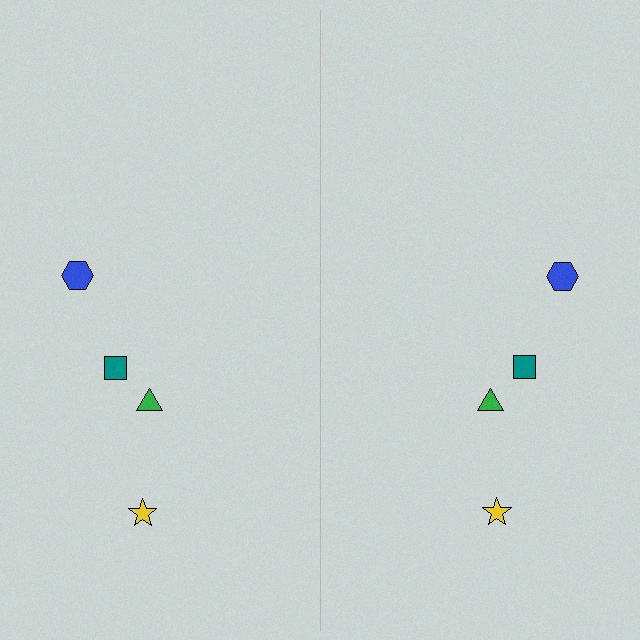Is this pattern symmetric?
Yes, this pattern has bilateral (reflection) symmetry.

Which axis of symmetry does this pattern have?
The pattern has a vertical axis of symmetry running through the center of the image.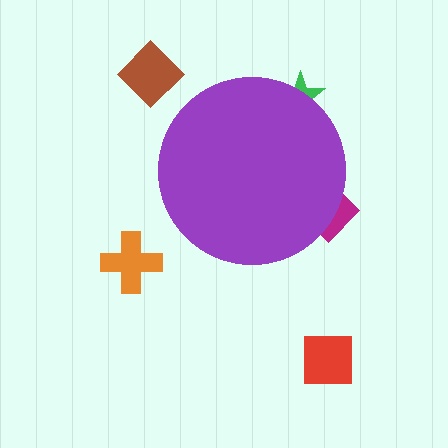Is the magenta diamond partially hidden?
Yes, the magenta diamond is partially hidden behind the purple circle.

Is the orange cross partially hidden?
No, the orange cross is fully visible.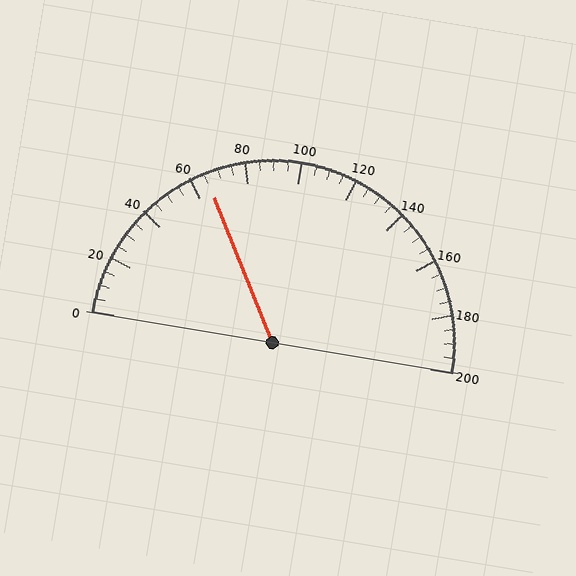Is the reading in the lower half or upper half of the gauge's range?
The reading is in the lower half of the range (0 to 200).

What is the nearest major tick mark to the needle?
The nearest major tick mark is 60.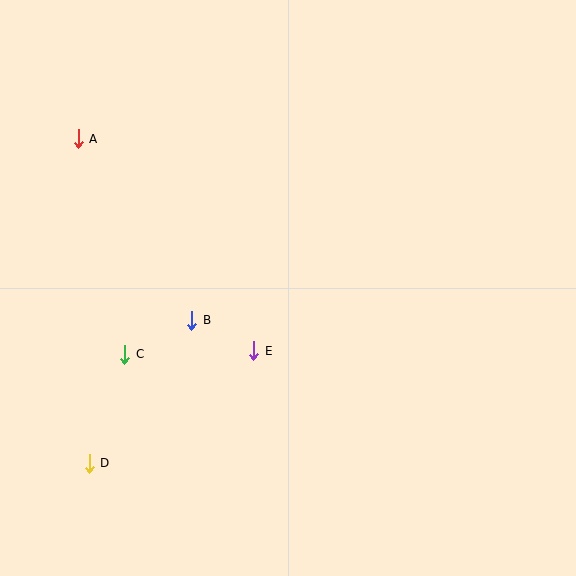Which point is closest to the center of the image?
Point E at (254, 351) is closest to the center.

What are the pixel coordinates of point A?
Point A is at (78, 139).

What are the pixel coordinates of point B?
Point B is at (192, 320).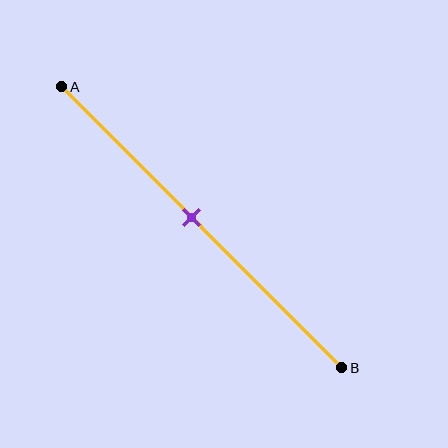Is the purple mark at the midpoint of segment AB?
No, the mark is at about 45% from A, not at the 50% midpoint.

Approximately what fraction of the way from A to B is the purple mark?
The purple mark is approximately 45% of the way from A to B.